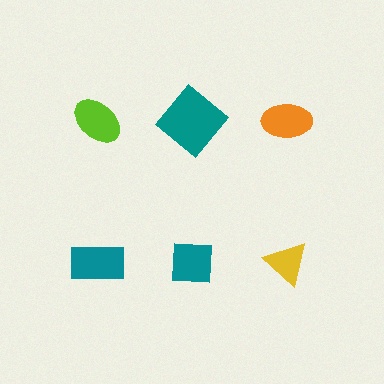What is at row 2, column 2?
A teal square.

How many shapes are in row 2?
3 shapes.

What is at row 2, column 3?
A yellow triangle.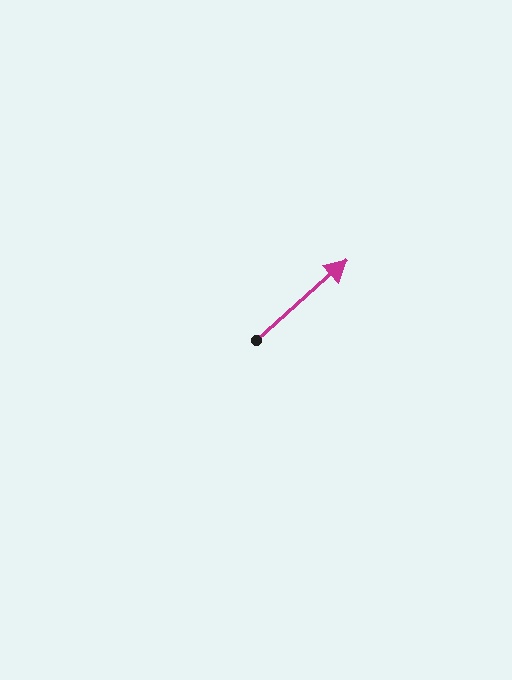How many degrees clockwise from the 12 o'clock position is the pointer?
Approximately 48 degrees.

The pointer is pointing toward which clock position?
Roughly 2 o'clock.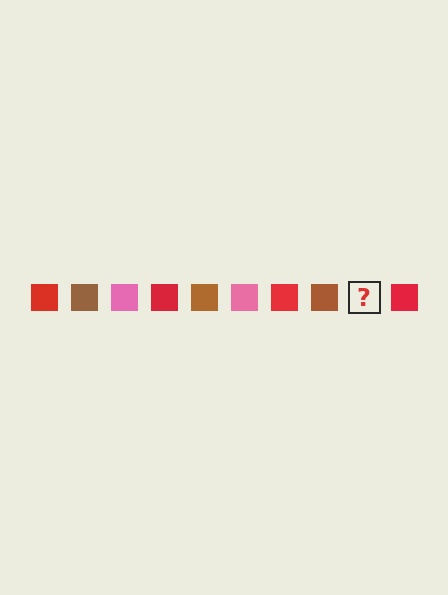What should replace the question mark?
The question mark should be replaced with a pink square.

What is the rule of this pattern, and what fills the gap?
The rule is that the pattern cycles through red, brown, pink squares. The gap should be filled with a pink square.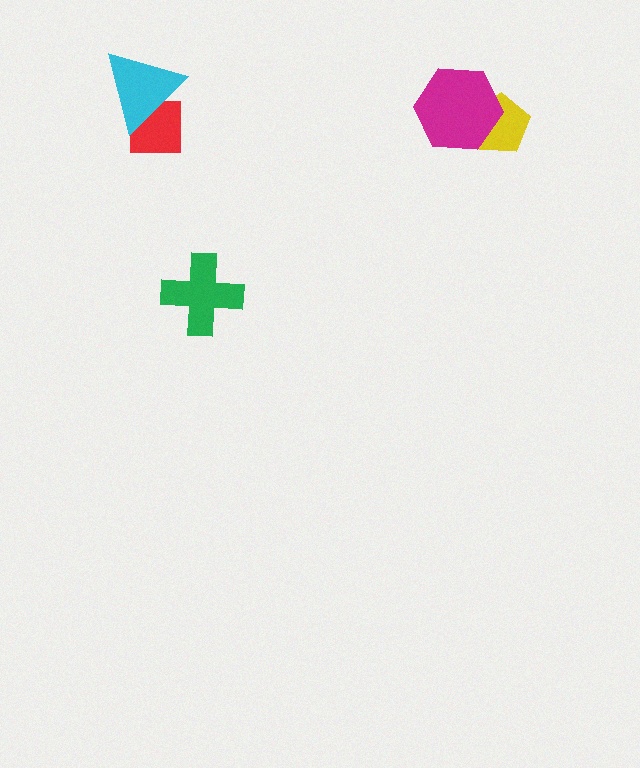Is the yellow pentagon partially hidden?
Yes, it is partially covered by another shape.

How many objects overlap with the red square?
1 object overlaps with the red square.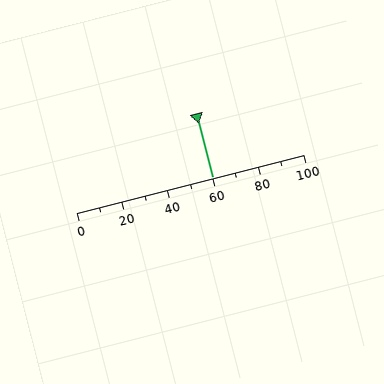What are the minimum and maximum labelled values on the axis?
The axis runs from 0 to 100.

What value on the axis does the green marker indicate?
The marker indicates approximately 60.